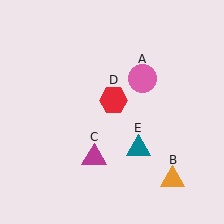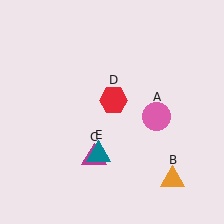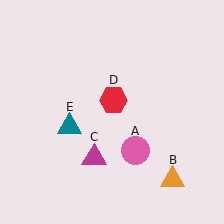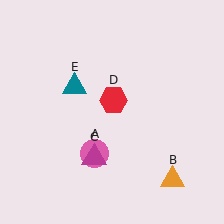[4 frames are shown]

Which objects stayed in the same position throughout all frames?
Orange triangle (object B) and magenta triangle (object C) and red hexagon (object D) remained stationary.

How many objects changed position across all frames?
2 objects changed position: pink circle (object A), teal triangle (object E).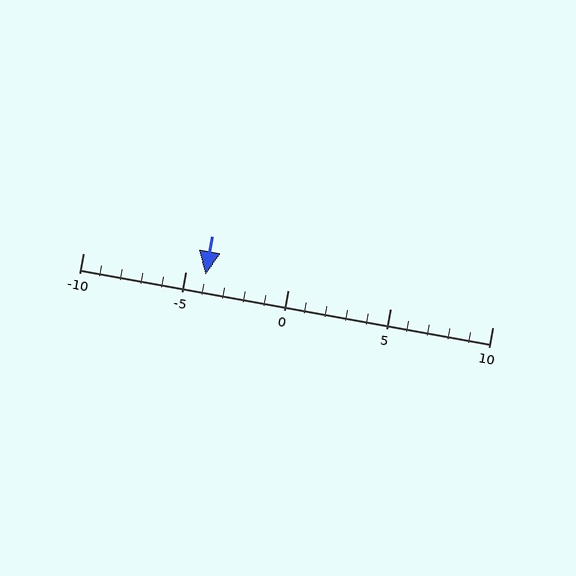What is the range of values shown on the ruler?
The ruler shows values from -10 to 10.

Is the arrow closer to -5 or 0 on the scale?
The arrow is closer to -5.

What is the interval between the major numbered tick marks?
The major tick marks are spaced 5 units apart.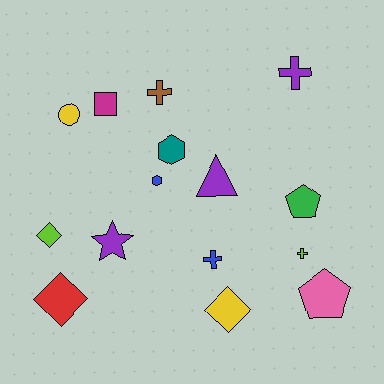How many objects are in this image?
There are 15 objects.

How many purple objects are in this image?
There are 3 purple objects.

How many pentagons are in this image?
There are 2 pentagons.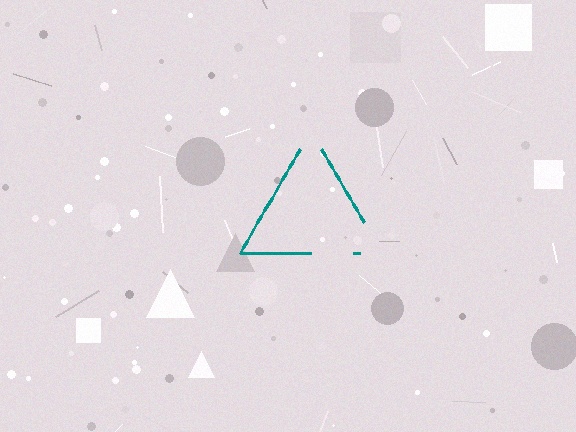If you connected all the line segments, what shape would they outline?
They would outline a triangle.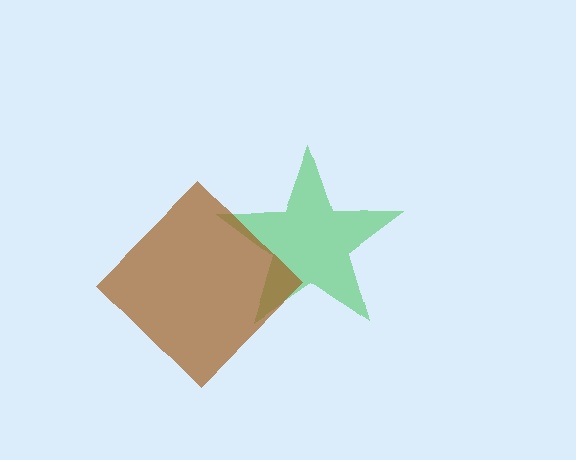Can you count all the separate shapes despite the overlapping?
Yes, there are 2 separate shapes.